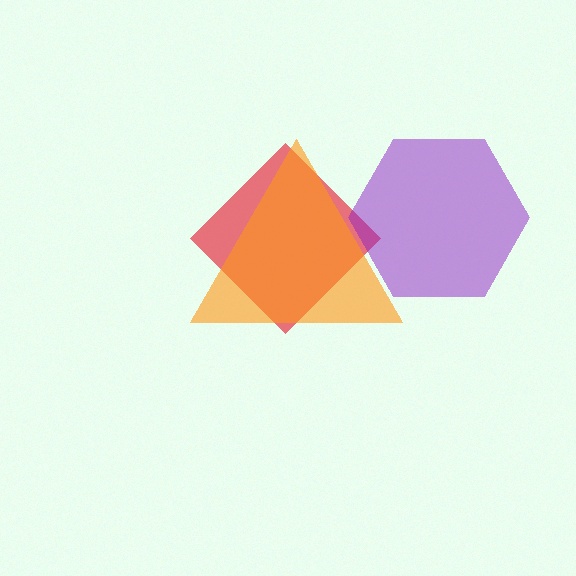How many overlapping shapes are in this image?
There are 3 overlapping shapes in the image.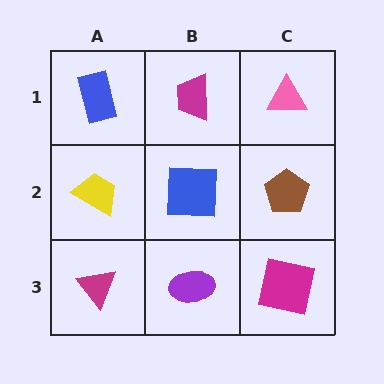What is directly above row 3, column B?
A blue square.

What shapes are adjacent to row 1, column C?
A brown pentagon (row 2, column C), a magenta trapezoid (row 1, column B).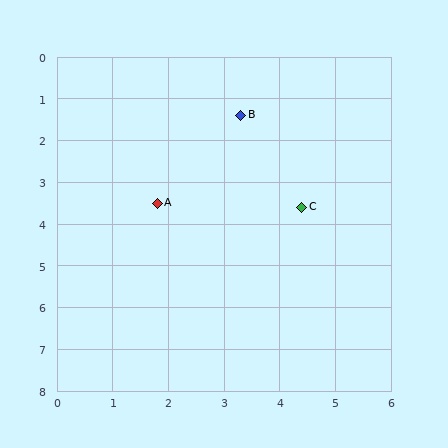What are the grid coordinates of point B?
Point B is at approximately (3.3, 1.4).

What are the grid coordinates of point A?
Point A is at approximately (1.8, 3.5).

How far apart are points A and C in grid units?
Points A and C are about 2.6 grid units apart.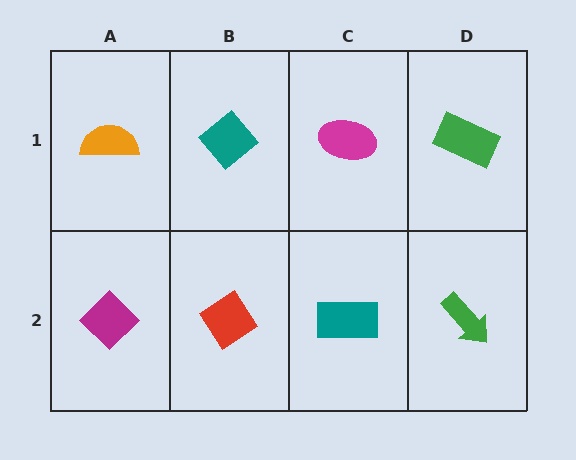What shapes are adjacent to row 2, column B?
A teal diamond (row 1, column B), a magenta diamond (row 2, column A), a teal rectangle (row 2, column C).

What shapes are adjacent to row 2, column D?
A green rectangle (row 1, column D), a teal rectangle (row 2, column C).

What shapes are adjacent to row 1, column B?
A red diamond (row 2, column B), an orange semicircle (row 1, column A), a magenta ellipse (row 1, column C).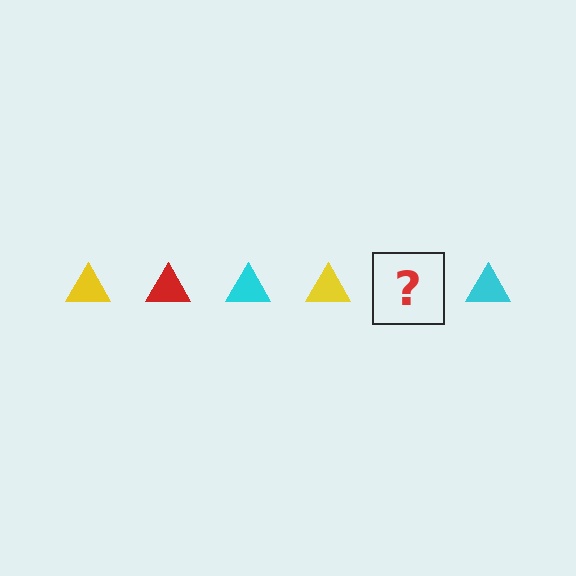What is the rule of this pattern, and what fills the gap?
The rule is that the pattern cycles through yellow, red, cyan triangles. The gap should be filled with a red triangle.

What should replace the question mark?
The question mark should be replaced with a red triangle.